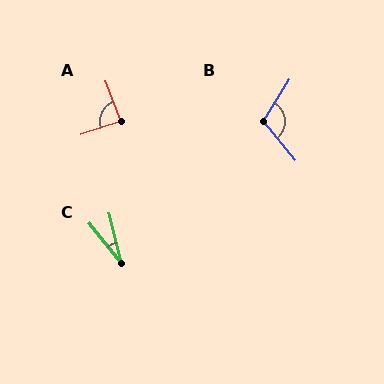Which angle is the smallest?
C, at approximately 25 degrees.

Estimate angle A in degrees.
Approximately 88 degrees.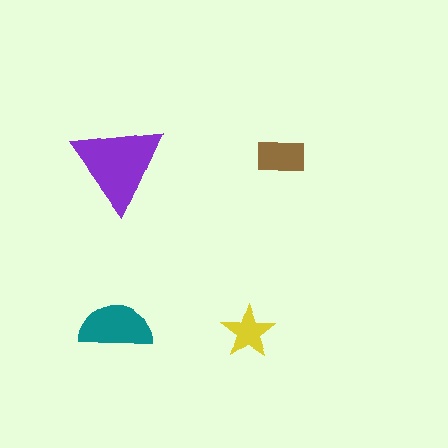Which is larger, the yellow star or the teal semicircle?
The teal semicircle.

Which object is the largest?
The purple triangle.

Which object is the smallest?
The yellow star.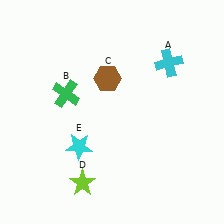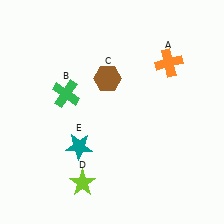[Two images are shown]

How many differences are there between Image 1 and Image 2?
There are 2 differences between the two images.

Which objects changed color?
A changed from cyan to orange. E changed from cyan to teal.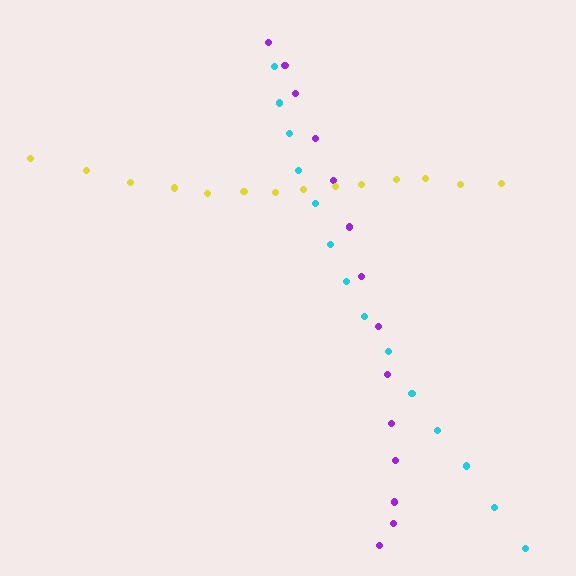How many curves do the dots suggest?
There are 3 distinct paths.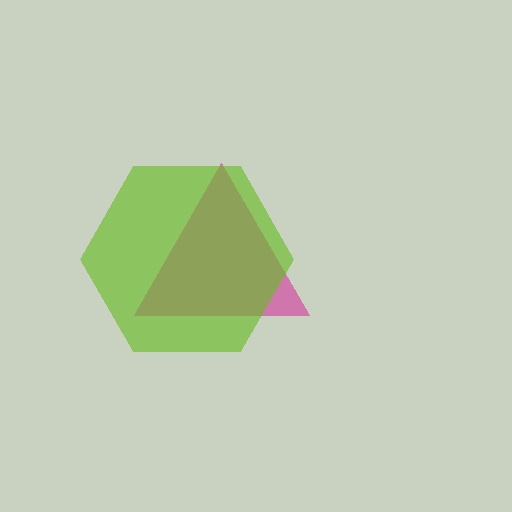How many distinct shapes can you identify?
There are 2 distinct shapes: a magenta triangle, a lime hexagon.